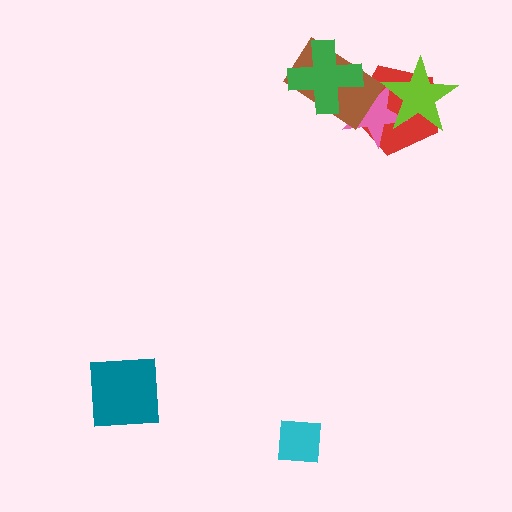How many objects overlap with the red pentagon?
3 objects overlap with the red pentagon.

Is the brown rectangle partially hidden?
Yes, it is partially covered by another shape.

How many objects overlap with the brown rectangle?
3 objects overlap with the brown rectangle.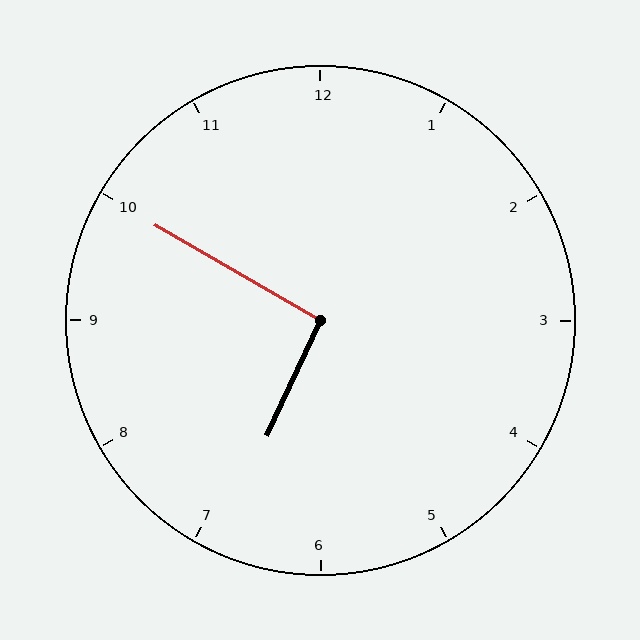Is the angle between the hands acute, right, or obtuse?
It is right.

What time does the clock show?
6:50.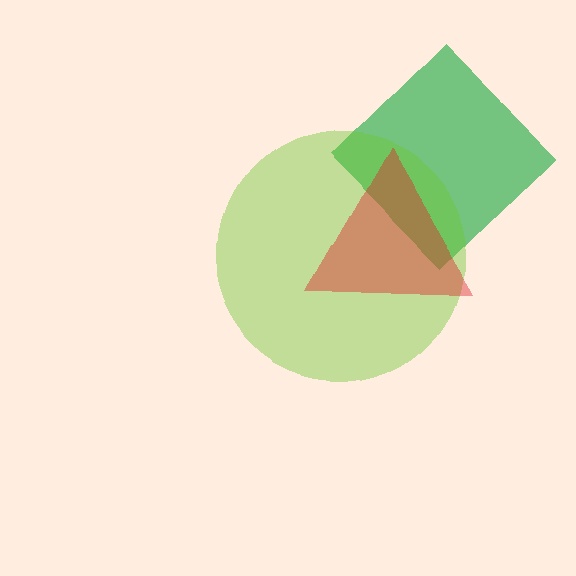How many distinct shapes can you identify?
There are 3 distinct shapes: a green diamond, a lime circle, a red triangle.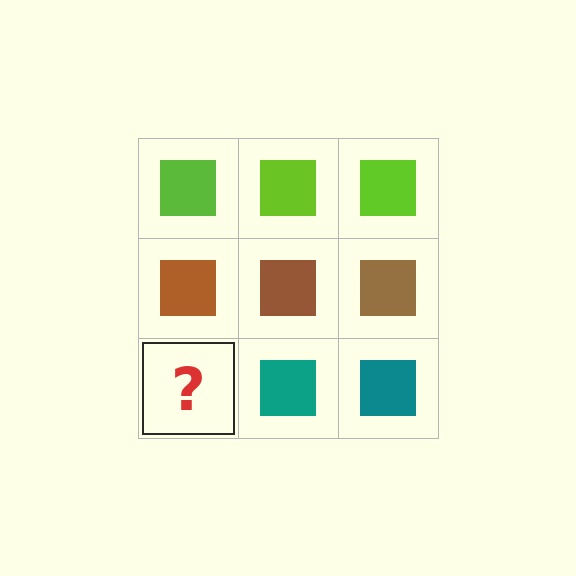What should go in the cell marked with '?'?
The missing cell should contain a teal square.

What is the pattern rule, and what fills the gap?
The rule is that each row has a consistent color. The gap should be filled with a teal square.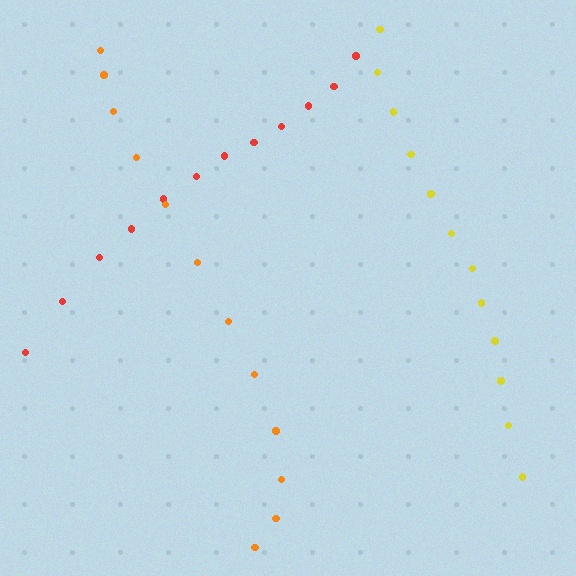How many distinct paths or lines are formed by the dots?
There are 3 distinct paths.